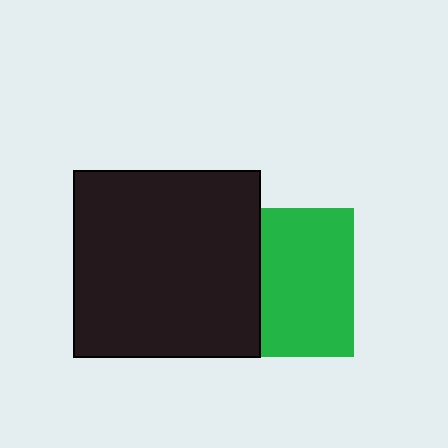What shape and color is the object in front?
The object in front is a black square.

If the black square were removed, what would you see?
You would see the complete green square.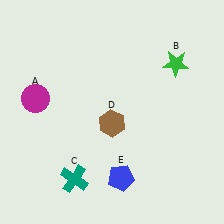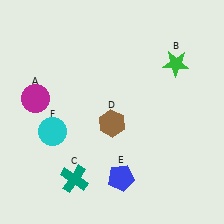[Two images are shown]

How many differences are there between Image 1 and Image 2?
There is 1 difference between the two images.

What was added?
A cyan circle (F) was added in Image 2.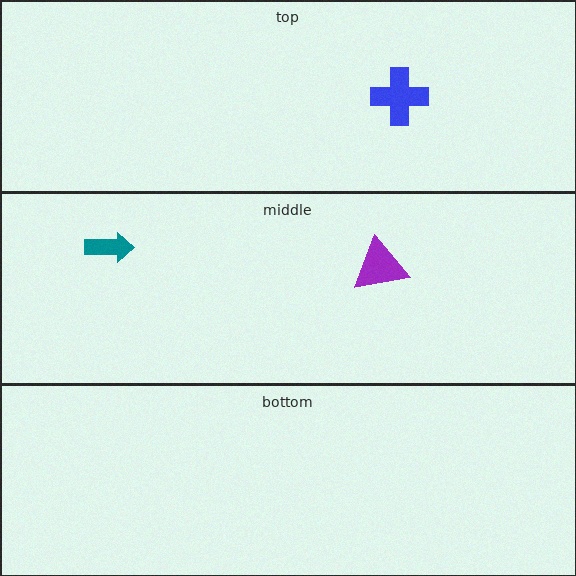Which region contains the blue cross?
The top region.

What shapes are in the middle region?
The teal arrow, the purple triangle.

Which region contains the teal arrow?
The middle region.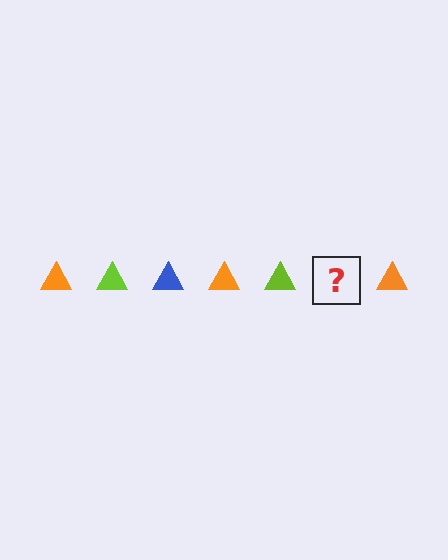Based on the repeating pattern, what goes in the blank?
The blank should be a blue triangle.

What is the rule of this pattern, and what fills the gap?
The rule is that the pattern cycles through orange, lime, blue triangles. The gap should be filled with a blue triangle.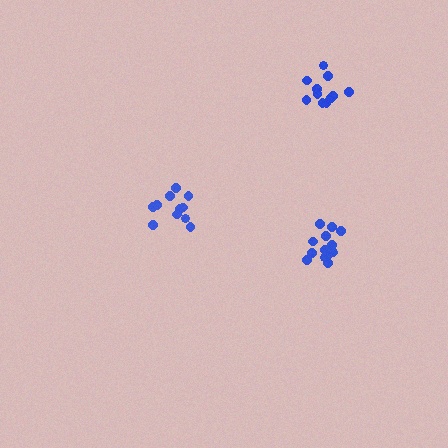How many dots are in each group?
Group 1: 16 dots, Group 2: 11 dots, Group 3: 11 dots (38 total).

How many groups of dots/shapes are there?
There are 3 groups.